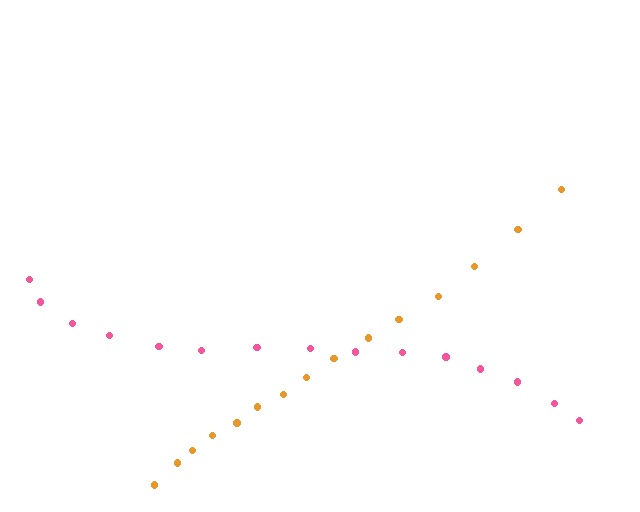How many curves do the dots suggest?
There are 2 distinct paths.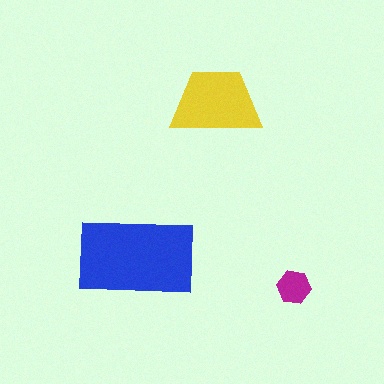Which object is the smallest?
The magenta hexagon.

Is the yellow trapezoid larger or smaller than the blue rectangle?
Smaller.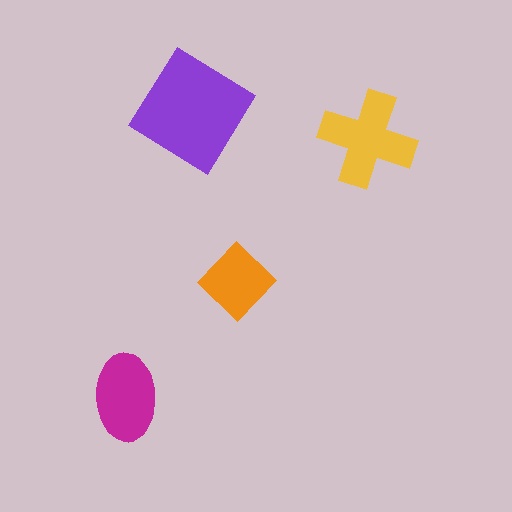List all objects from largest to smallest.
The purple diamond, the yellow cross, the magenta ellipse, the orange diamond.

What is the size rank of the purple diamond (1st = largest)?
1st.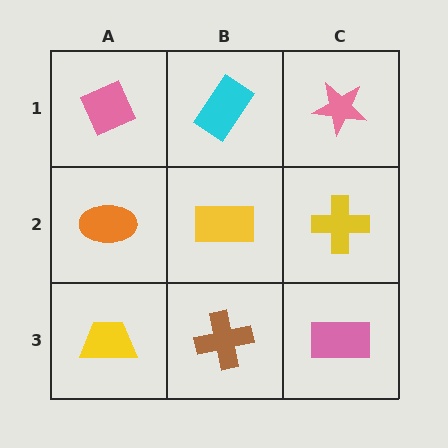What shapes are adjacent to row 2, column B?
A cyan rectangle (row 1, column B), a brown cross (row 3, column B), an orange ellipse (row 2, column A), a yellow cross (row 2, column C).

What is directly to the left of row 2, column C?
A yellow rectangle.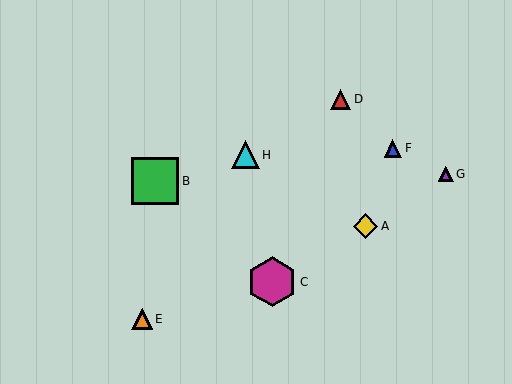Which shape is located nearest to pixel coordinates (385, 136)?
The blue triangle (labeled F) at (393, 148) is nearest to that location.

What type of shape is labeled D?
Shape D is a red triangle.